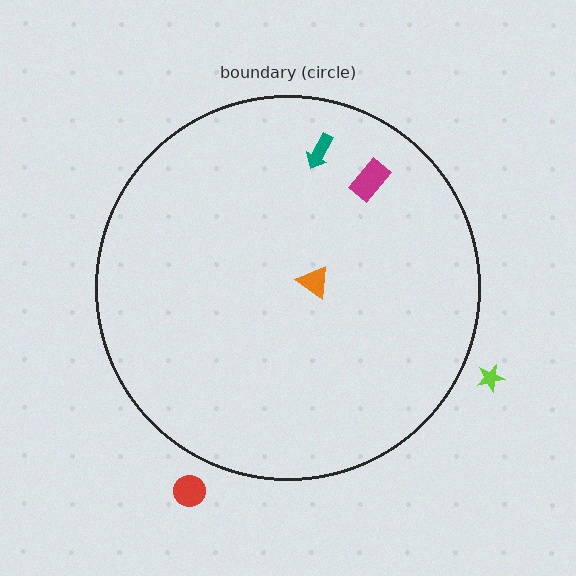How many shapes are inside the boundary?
3 inside, 2 outside.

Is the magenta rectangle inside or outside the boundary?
Inside.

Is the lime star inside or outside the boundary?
Outside.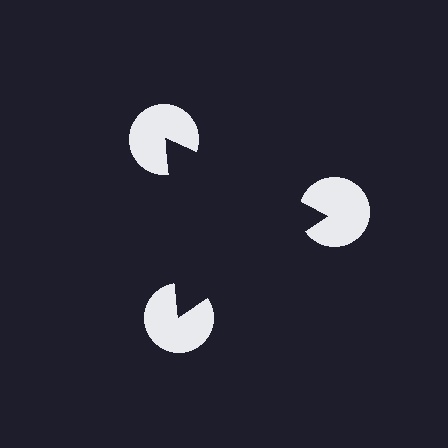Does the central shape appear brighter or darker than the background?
It typically appears slightly darker than the background, even though no actual brightness change is drawn.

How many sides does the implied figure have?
3 sides.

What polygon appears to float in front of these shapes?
An illusory triangle — its edges are inferred from the aligned wedge cuts in the pac-man discs, not physically drawn.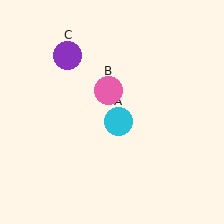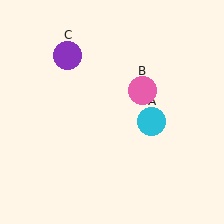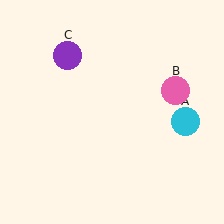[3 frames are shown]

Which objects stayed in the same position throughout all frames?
Purple circle (object C) remained stationary.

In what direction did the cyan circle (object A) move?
The cyan circle (object A) moved right.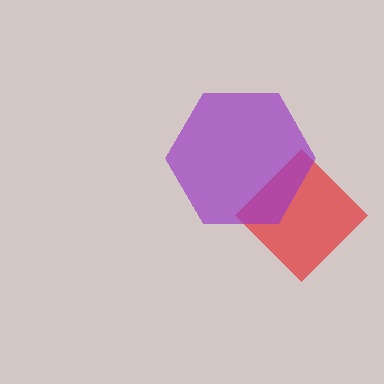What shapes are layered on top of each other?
The layered shapes are: a red diamond, a purple hexagon.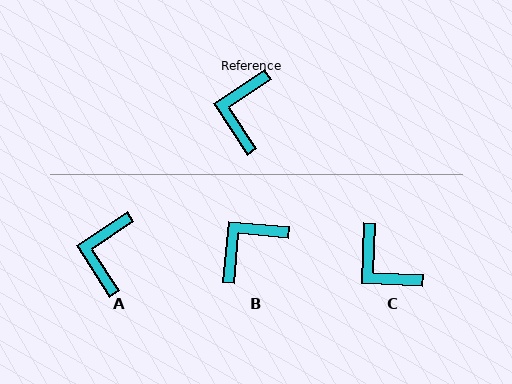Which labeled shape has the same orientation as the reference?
A.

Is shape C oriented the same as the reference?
No, it is off by about 54 degrees.